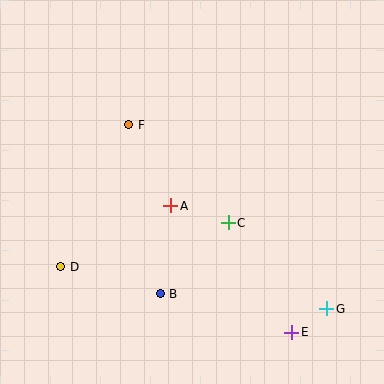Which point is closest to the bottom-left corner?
Point D is closest to the bottom-left corner.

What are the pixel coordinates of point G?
Point G is at (327, 309).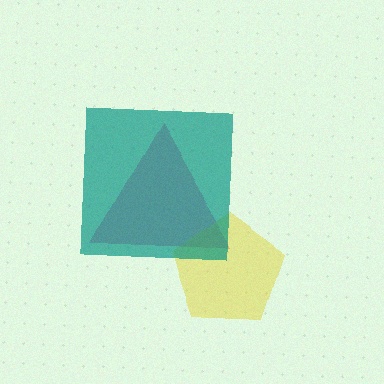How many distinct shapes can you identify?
There are 3 distinct shapes: a pink triangle, a yellow pentagon, a teal square.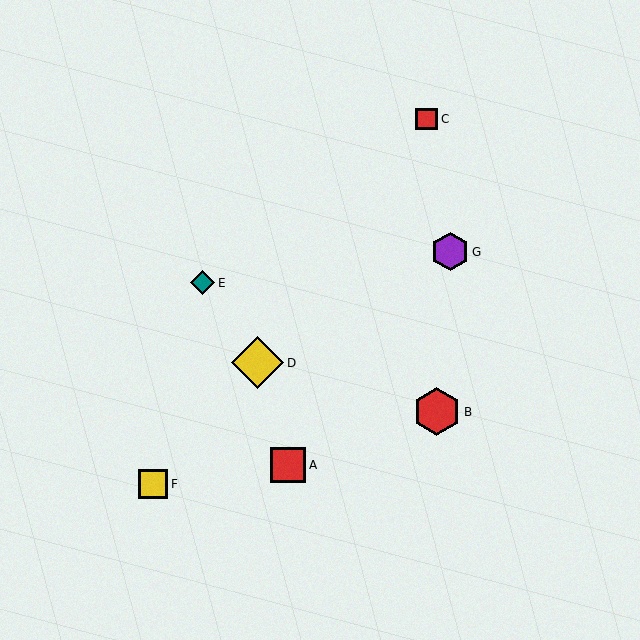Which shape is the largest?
The yellow diamond (labeled D) is the largest.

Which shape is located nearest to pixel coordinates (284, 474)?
The red square (labeled A) at (288, 465) is nearest to that location.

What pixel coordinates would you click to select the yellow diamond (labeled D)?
Click at (258, 363) to select the yellow diamond D.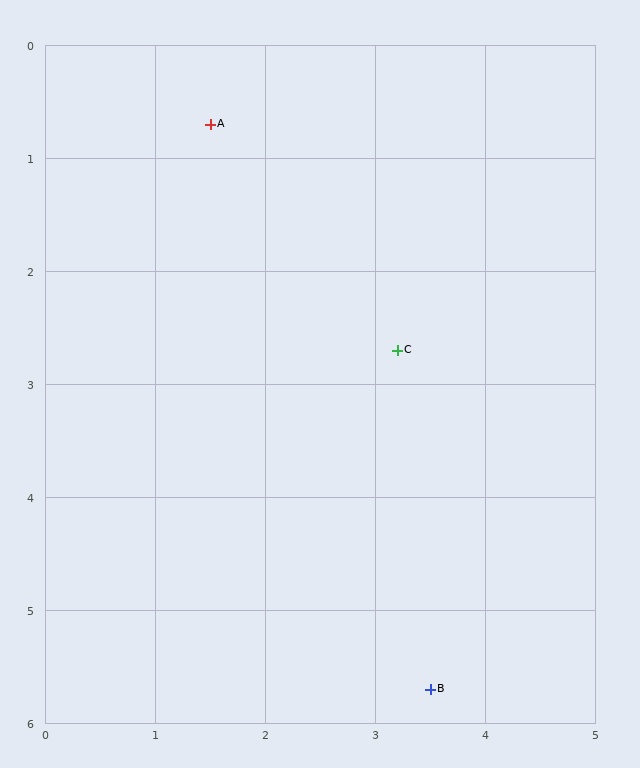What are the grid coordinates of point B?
Point B is at approximately (3.5, 5.7).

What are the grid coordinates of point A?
Point A is at approximately (1.5, 0.7).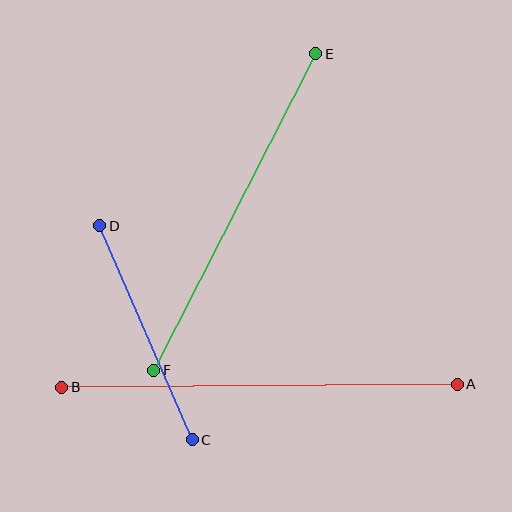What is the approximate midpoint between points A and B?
The midpoint is at approximately (260, 386) pixels.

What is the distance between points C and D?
The distance is approximately 233 pixels.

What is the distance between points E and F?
The distance is approximately 355 pixels.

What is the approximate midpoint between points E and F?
The midpoint is at approximately (235, 212) pixels.